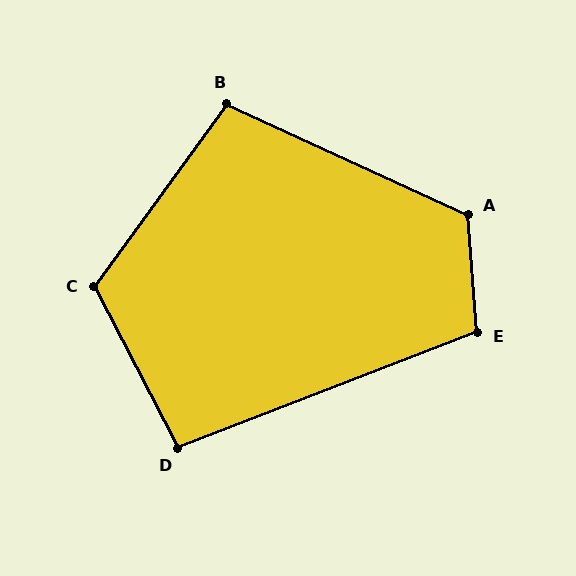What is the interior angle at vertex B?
Approximately 101 degrees (obtuse).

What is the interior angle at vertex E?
Approximately 107 degrees (obtuse).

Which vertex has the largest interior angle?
A, at approximately 119 degrees.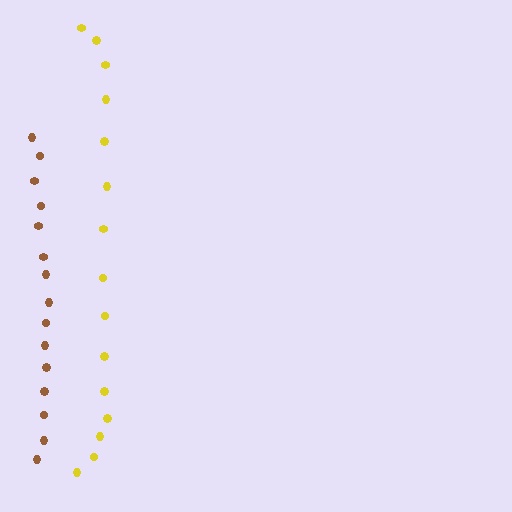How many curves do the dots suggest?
There are 2 distinct paths.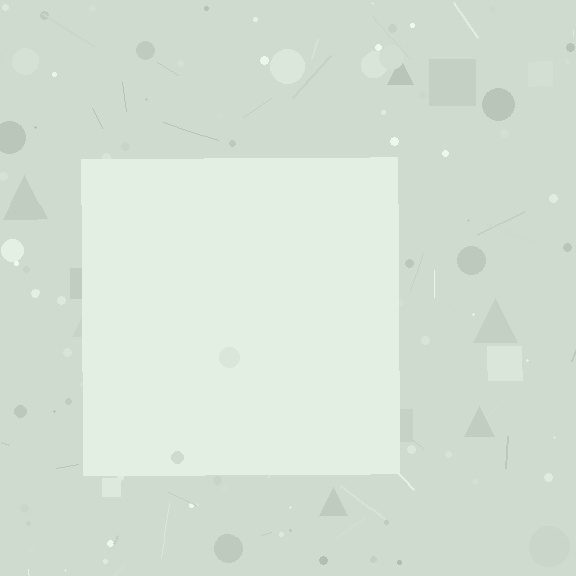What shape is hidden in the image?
A square is hidden in the image.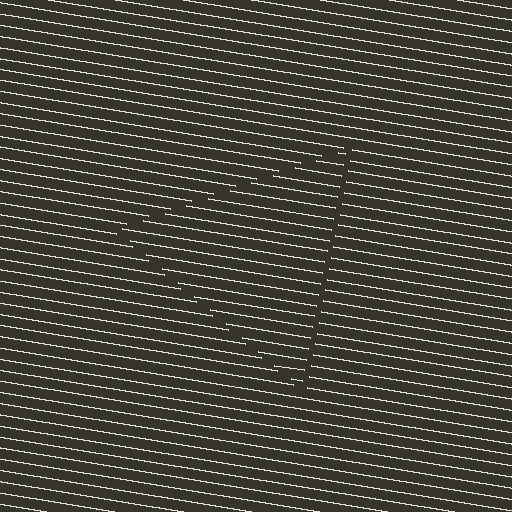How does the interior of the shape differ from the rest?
The interior of the shape contains the same grating, shifted by half a period — the contour is defined by the phase discontinuity where line-ends from the inner and outer gratings abut.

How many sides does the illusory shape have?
3 sides — the line-ends trace a triangle.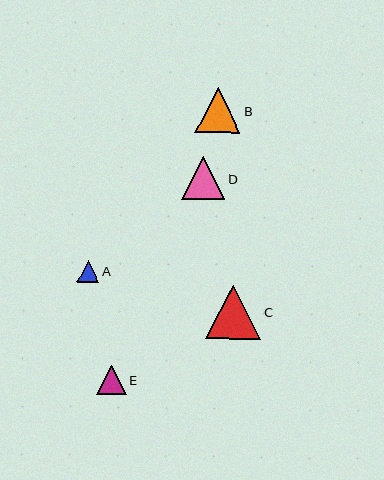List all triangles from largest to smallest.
From largest to smallest: C, B, D, E, A.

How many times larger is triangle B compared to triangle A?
Triangle B is approximately 2.1 times the size of triangle A.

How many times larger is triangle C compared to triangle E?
Triangle C is approximately 1.9 times the size of triangle E.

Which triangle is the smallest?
Triangle A is the smallest with a size of approximately 22 pixels.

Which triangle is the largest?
Triangle C is the largest with a size of approximately 55 pixels.